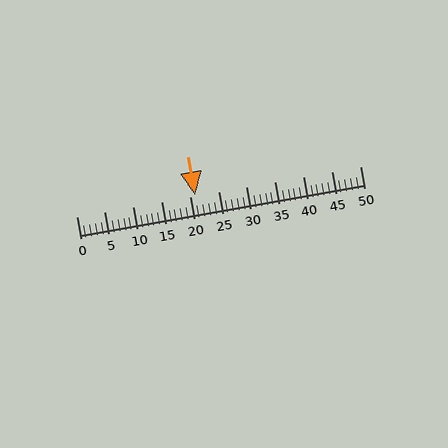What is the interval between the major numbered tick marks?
The major tick marks are spaced 5 units apart.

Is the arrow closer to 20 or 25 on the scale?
The arrow is closer to 20.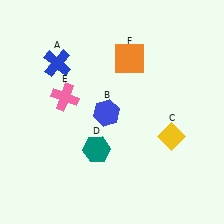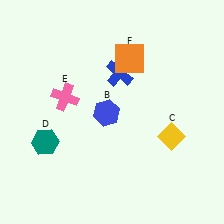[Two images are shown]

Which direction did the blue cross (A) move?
The blue cross (A) moved right.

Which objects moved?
The objects that moved are: the blue cross (A), the teal hexagon (D).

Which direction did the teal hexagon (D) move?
The teal hexagon (D) moved left.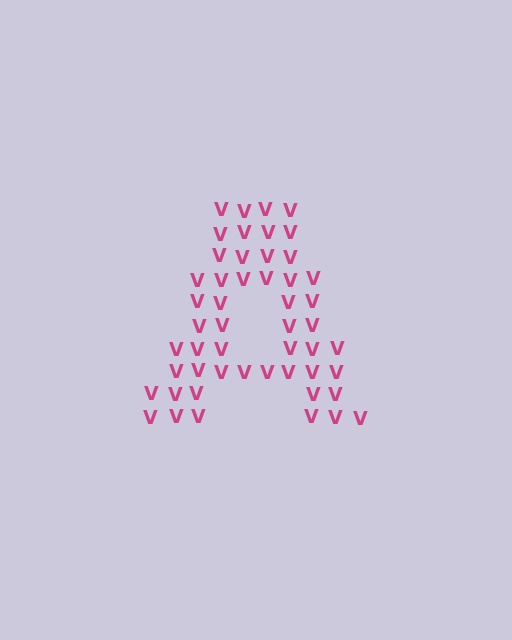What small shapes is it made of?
It is made of small letter V's.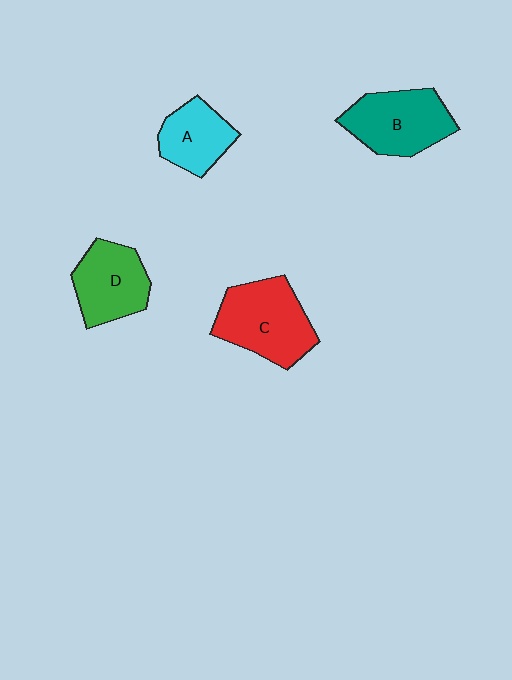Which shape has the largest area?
Shape C (red).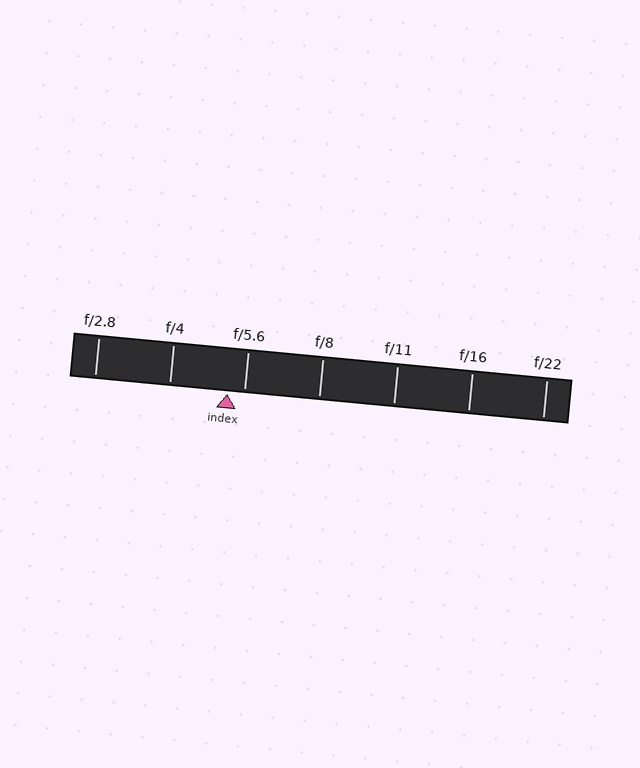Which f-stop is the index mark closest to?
The index mark is closest to f/5.6.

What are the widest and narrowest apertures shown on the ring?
The widest aperture shown is f/2.8 and the narrowest is f/22.